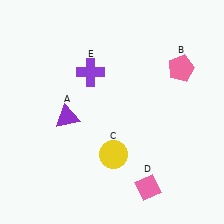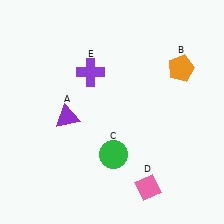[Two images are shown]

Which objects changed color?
B changed from pink to orange. C changed from yellow to green.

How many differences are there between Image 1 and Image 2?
There are 2 differences between the two images.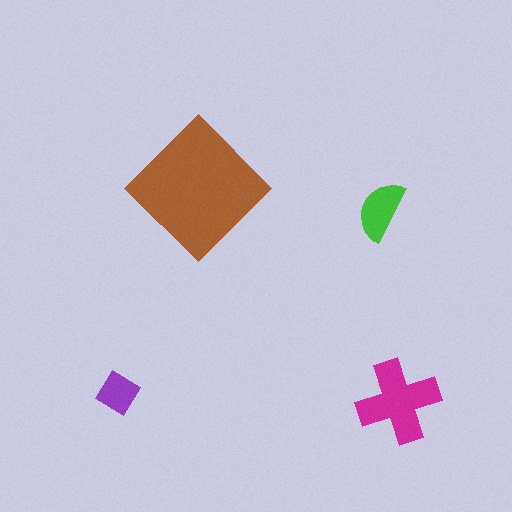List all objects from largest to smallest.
The brown diamond, the magenta cross, the green semicircle, the purple diamond.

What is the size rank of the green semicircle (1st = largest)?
3rd.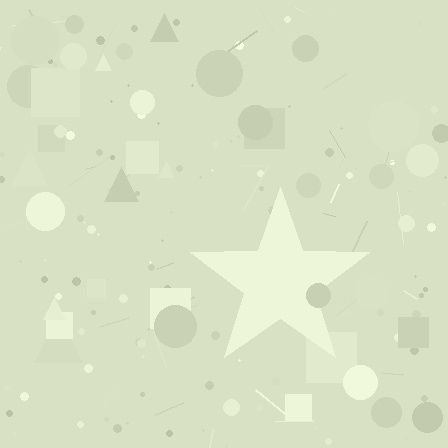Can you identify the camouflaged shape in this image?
The camouflaged shape is a star.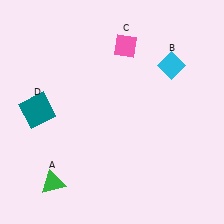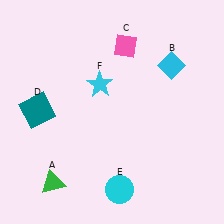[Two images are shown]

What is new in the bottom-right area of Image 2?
A cyan circle (E) was added in the bottom-right area of Image 2.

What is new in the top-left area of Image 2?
A cyan star (F) was added in the top-left area of Image 2.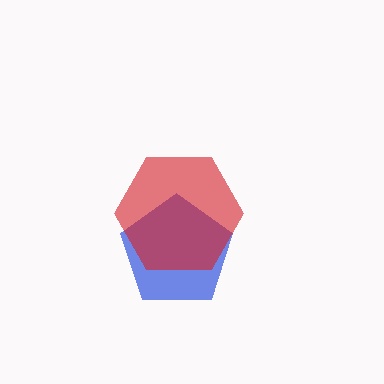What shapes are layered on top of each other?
The layered shapes are: a blue pentagon, a red hexagon.